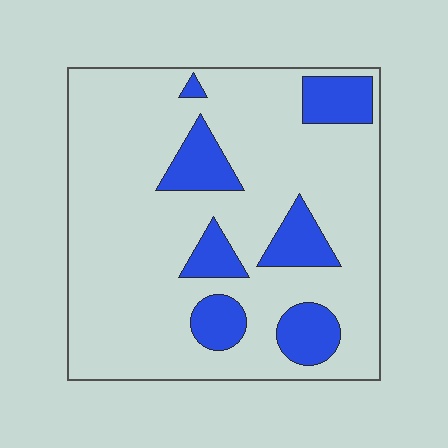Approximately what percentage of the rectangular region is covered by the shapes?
Approximately 20%.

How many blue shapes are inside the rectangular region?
7.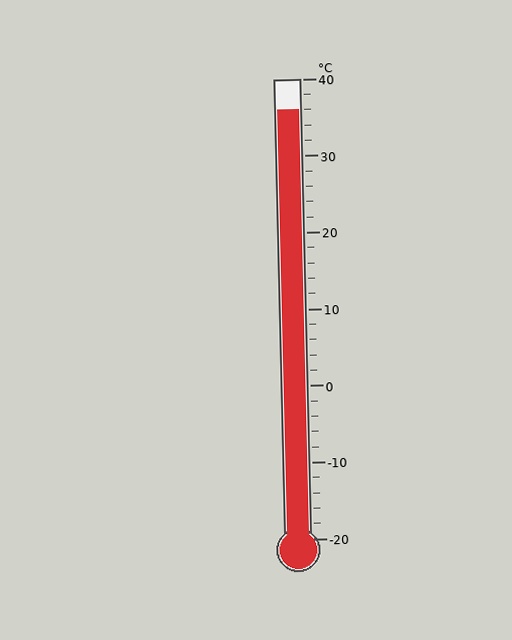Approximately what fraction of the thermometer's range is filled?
The thermometer is filled to approximately 95% of its range.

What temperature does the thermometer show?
The thermometer shows approximately 36°C.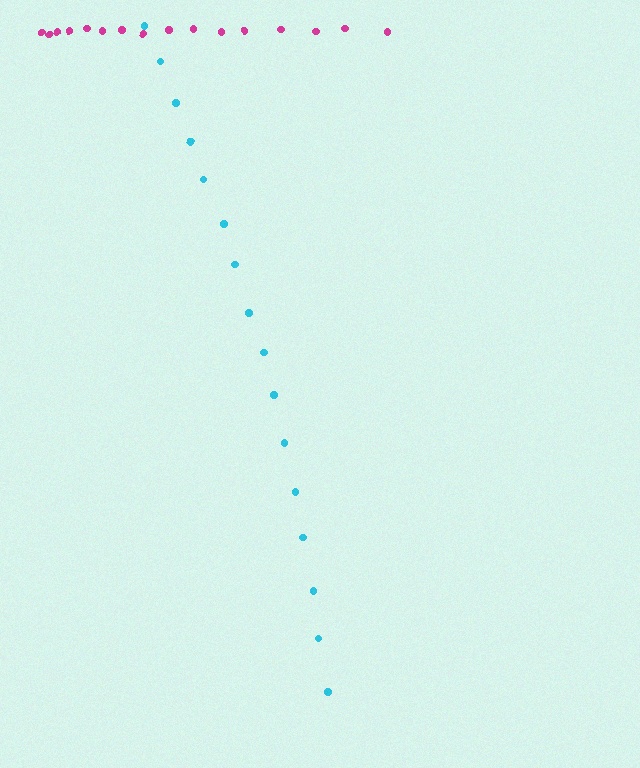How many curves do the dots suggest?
There are 2 distinct paths.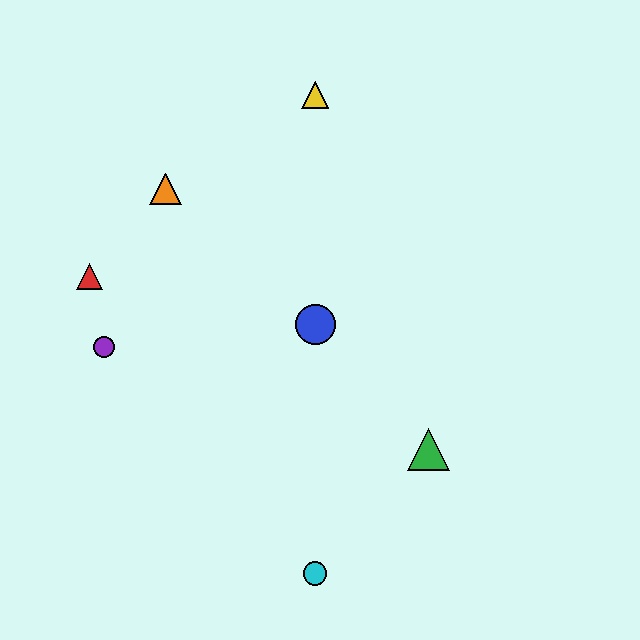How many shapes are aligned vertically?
3 shapes (the blue circle, the yellow triangle, the cyan circle) are aligned vertically.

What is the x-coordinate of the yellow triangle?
The yellow triangle is at x≈315.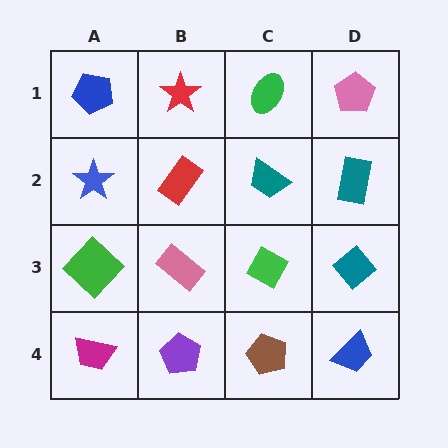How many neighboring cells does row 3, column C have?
4.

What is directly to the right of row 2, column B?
A teal trapezoid.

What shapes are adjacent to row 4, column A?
A green diamond (row 3, column A), a purple pentagon (row 4, column B).